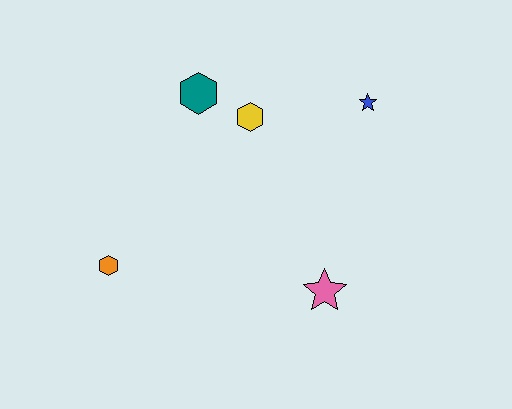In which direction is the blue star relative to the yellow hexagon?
The blue star is to the right of the yellow hexagon.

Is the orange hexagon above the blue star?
No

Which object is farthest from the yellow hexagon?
The orange hexagon is farthest from the yellow hexagon.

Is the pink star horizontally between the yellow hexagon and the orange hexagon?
No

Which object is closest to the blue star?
The yellow hexagon is closest to the blue star.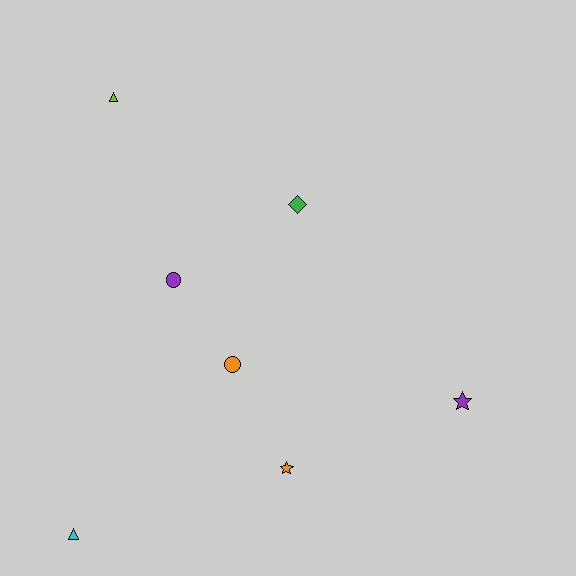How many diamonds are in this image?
There is 1 diamond.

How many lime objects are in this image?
There is 1 lime object.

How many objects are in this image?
There are 7 objects.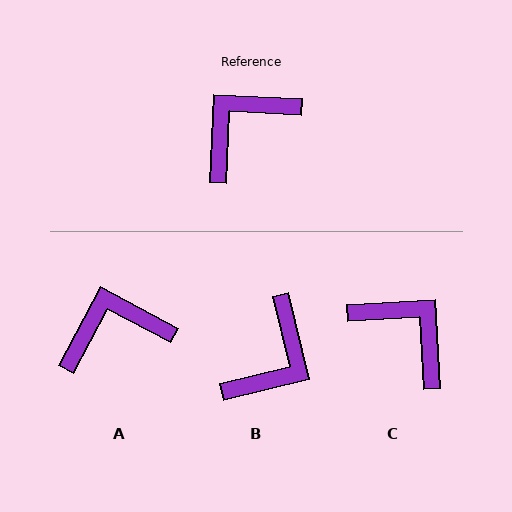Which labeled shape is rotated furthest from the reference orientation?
B, about 164 degrees away.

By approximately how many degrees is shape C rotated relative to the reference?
Approximately 84 degrees clockwise.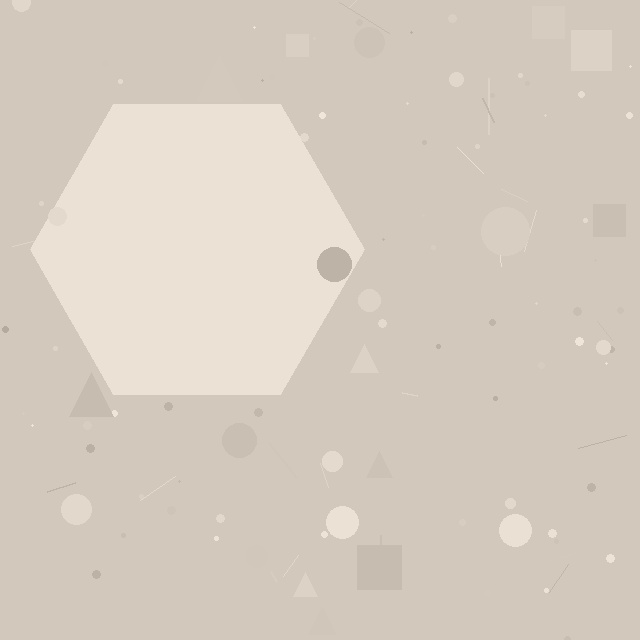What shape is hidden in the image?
A hexagon is hidden in the image.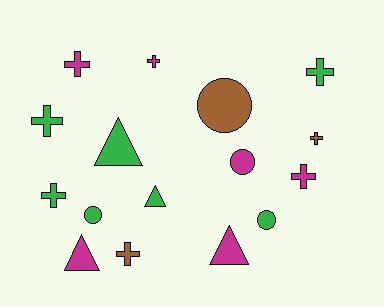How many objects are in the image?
There are 16 objects.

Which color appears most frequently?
Green, with 7 objects.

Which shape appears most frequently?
Cross, with 8 objects.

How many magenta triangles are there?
There are 2 magenta triangles.